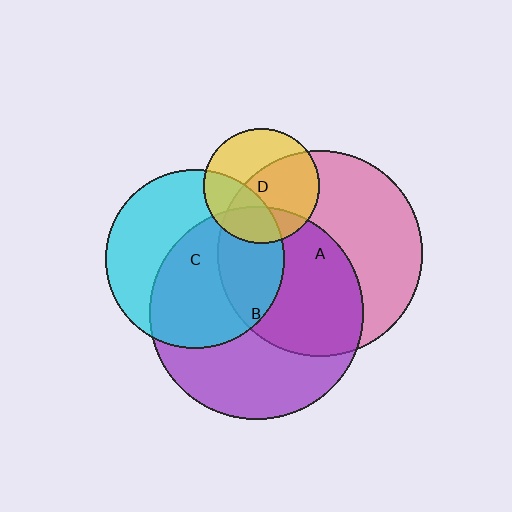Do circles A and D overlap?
Yes.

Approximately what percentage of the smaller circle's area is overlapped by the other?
Approximately 60%.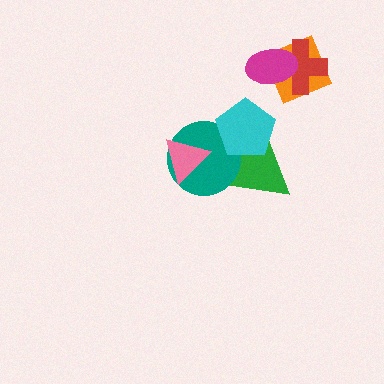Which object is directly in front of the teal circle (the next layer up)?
The pink triangle is directly in front of the teal circle.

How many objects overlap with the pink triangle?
1 object overlaps with the pink triangle.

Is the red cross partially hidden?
Yes, it is partially covered by another shape.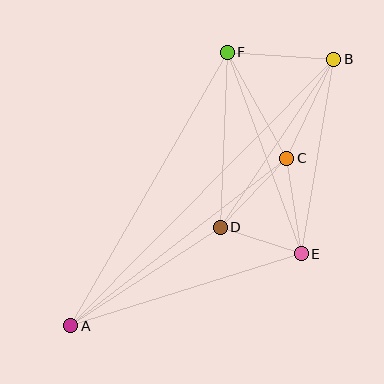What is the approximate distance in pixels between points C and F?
The distance between C and F is approximately 122 pixels.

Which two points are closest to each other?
Points D and E are closest to each other.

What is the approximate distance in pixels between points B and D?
The distance between B and D is approximately 202 pixels.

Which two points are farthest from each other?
Points A and B are farthest from each other.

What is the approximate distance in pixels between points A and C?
The distance between A and C is approximately 273 pixels.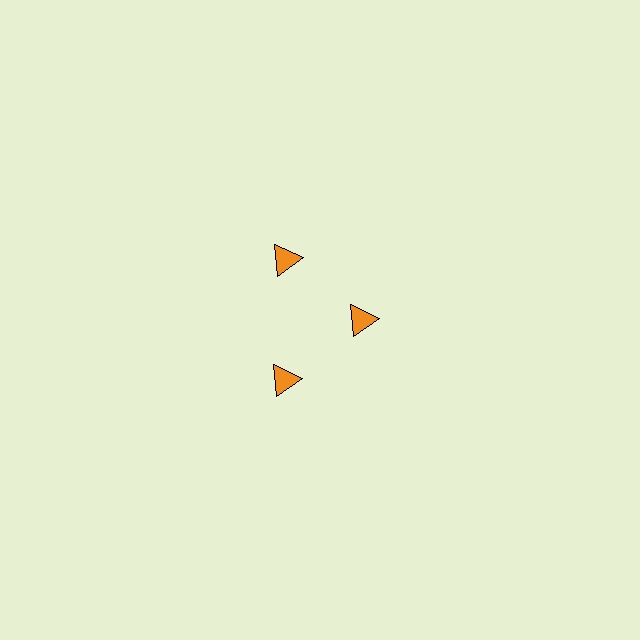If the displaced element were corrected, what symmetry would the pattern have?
It would have 3-fold rotational symmetry — the pattern would map onto itself every 120 degrees.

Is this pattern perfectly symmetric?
No. The 3 orange triangles are arranged in a ring, but one element near the 3 o'clock position is pulled inward toward the center, breaking the 3-fold rotational symmetry.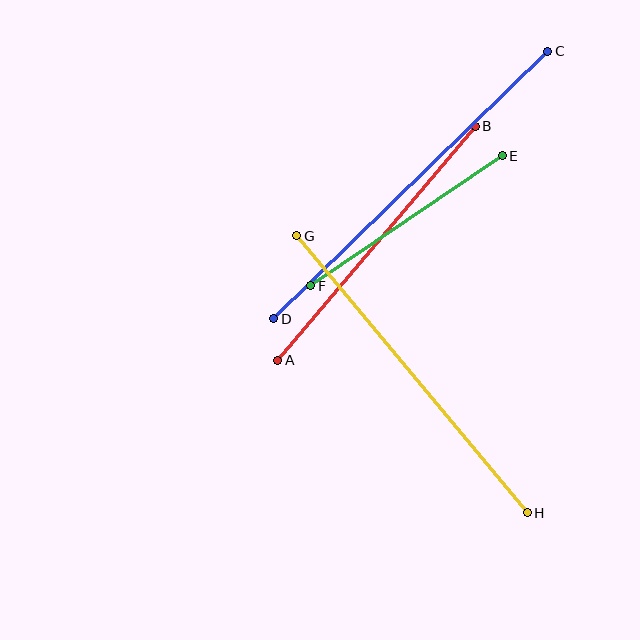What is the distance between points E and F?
The distance is approximately 231 pixels.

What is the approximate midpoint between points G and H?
The midpoint is at approximately (412, 374) pixels.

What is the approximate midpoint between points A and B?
The midpoint is at approximately (377, 243) pixels.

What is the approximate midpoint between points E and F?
The midpoint is at approximately (407, 221) pixels.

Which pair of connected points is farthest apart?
Points C and D are farthest apart.